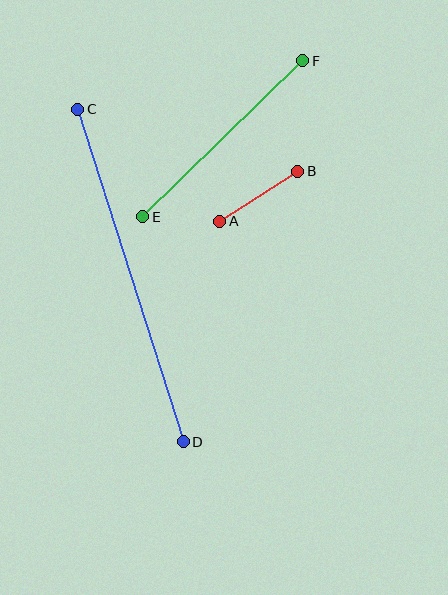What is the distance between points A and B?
The distance is approximately 93 pixels.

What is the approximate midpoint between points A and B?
The midpoint is at approximately (259, 196) pixels.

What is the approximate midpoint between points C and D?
The midpoint is at approximately (131, 276) pixels.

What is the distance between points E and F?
The distance is approximately 224 pixels.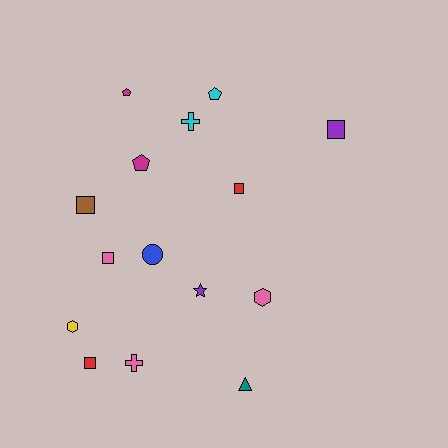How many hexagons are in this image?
There are 2 hexagons.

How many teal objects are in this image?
There is 1 teal object.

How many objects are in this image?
There are 15 objects.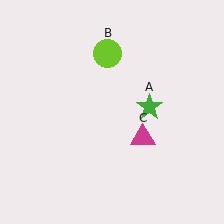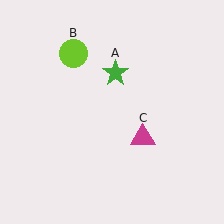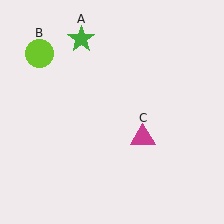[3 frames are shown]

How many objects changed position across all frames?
2 objects changed position: green star (object A), lime circle (object B).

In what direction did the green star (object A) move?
The green star (object A) moved up and to the left.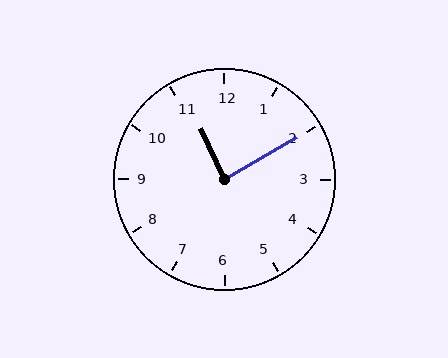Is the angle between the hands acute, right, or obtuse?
It is right.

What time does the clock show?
11:10.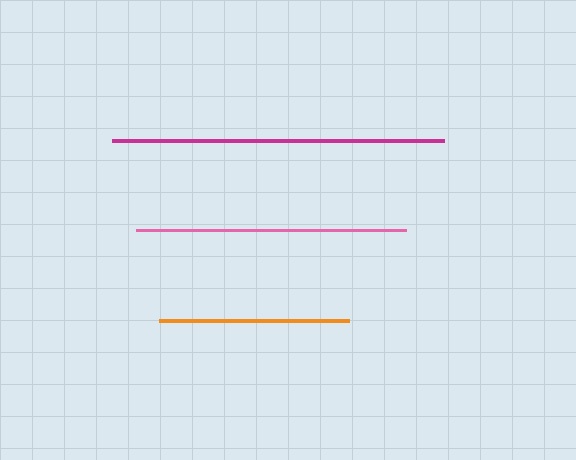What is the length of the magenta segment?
The magenta segment is approximately 332 pixels long.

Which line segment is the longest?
The magenta line is the longest at approximately 332 pixels.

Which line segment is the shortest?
The orange line is the shortest at approximately 190 pixels.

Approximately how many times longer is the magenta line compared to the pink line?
The magenta line is approximately 1.2 times the length of the pink line.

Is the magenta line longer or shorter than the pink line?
The magenta line is longer than the pink line.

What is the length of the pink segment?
The pink segment is approximately 271 pixels long.